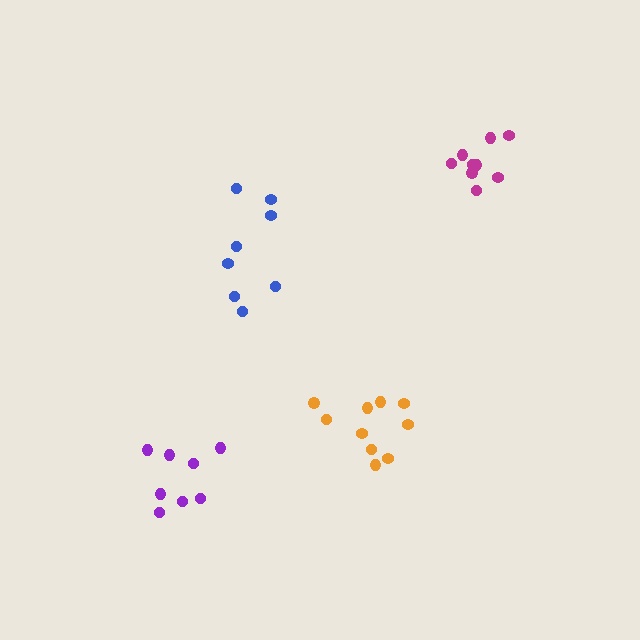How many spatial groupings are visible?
There are 4 spatial groupings.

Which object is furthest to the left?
The purple cluster is leftmost.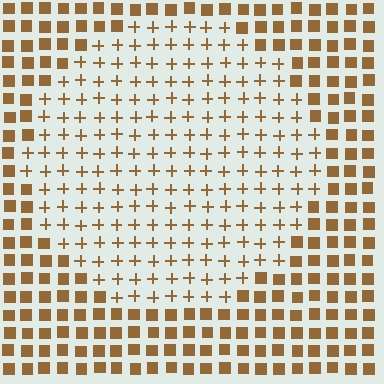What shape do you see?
I see a circle.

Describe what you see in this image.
The image is filled with small brown elements arranged in a uniform grid. A circle-shaped region contains plus signs, while the surrounding area contains squares. The boundary is defined purely by the change in element shape.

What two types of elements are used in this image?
The image uses plus signs inside the circle region and squares outside it.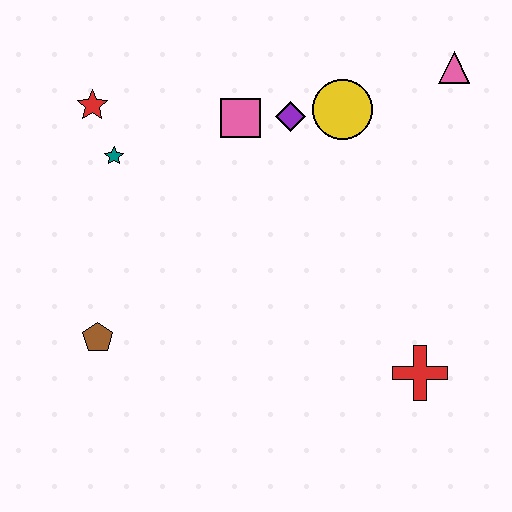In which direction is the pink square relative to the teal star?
The pink square is to the right of the teal star.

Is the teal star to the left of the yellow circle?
Yes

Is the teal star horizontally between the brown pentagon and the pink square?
Yes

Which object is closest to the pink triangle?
The yellow circle is closest to the pink triangle.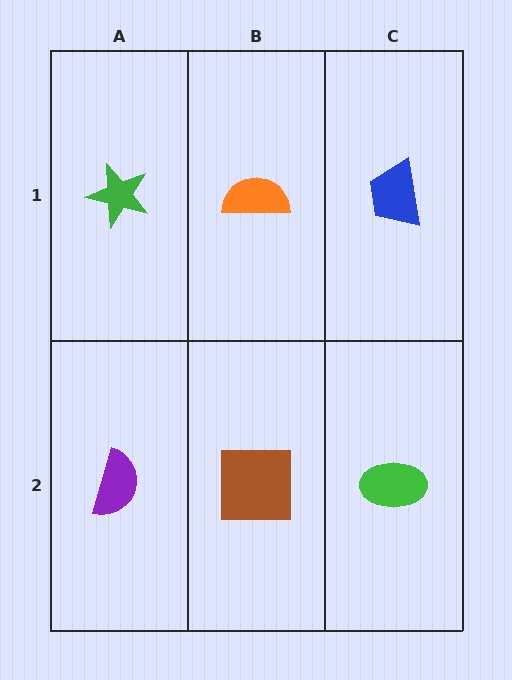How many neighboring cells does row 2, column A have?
2.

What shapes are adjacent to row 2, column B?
An orange semicircle (row 1, column B), a purple semicircle (row 2, column A), a green ellipse (row 2, column C).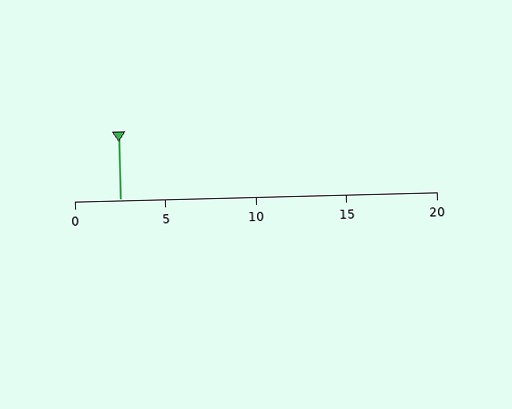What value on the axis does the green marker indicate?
The marker indicates approximately 2.5.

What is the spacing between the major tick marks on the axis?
The major ticks are spaced 5 apart.